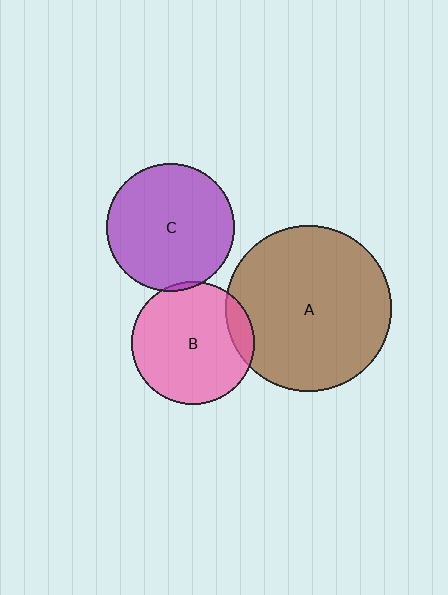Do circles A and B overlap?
Yes.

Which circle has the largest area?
Circle A (brown).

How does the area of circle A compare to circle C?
Approximately 1.7 times.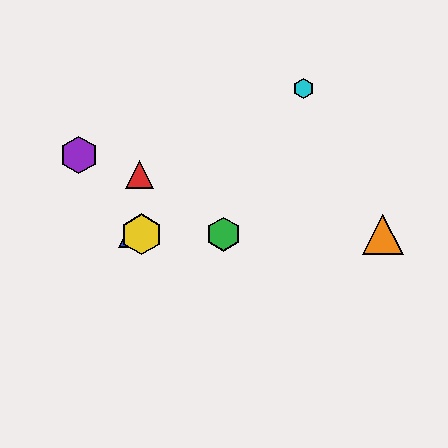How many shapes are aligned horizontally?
4 shapes (the blue triangle, the green hexagon, the yellow hexagon, the orange triangle) are aligned horizontally.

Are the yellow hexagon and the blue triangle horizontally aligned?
Yes, both are at y≈234.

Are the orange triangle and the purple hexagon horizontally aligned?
No, the orange triangle is at y≈234 and the purple hexagon is at y≈155.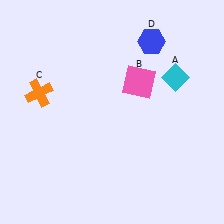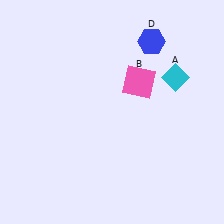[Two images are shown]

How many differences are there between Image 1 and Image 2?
There is 1 difference between the two images.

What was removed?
The orange cross (C) was removed in Image 2.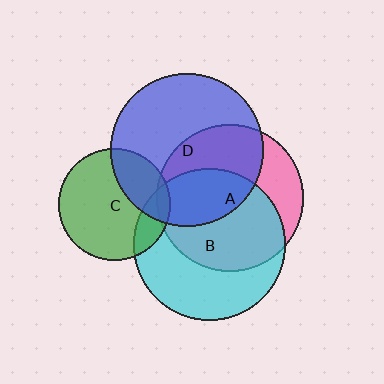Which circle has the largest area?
Circle D (blue).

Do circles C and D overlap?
Yes.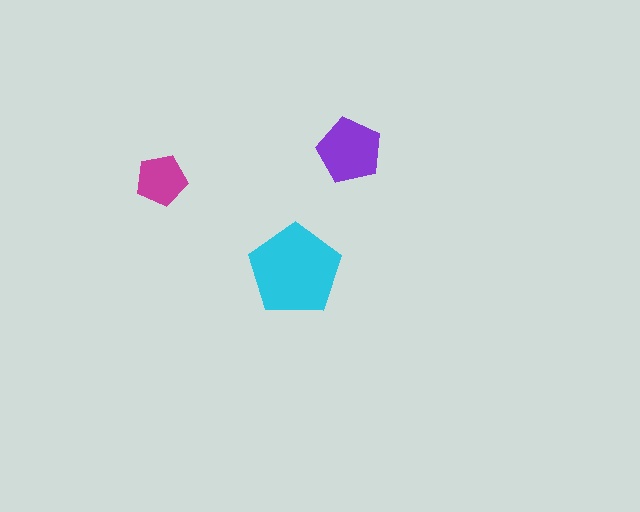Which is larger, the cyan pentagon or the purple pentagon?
The cyan one.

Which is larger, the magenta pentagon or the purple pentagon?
The purple one.